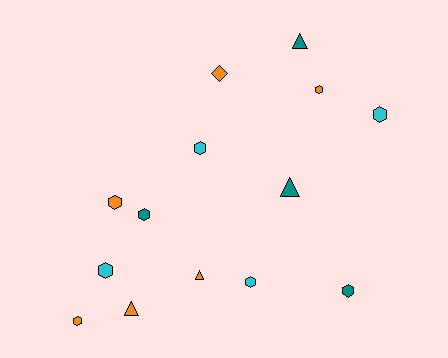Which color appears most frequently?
Orange, with 6 objects.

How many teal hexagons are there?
There are 2 teal hexagons.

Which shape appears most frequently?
Hexagon, with 9 objects.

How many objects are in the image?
There are 14 objects.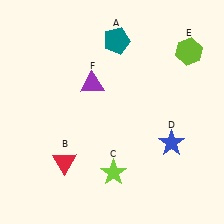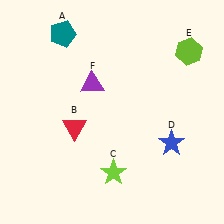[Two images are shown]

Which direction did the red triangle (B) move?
The red triangle (B) moved up.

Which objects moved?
The objects that moved are: the teal pentagon (A), the red triangle (B).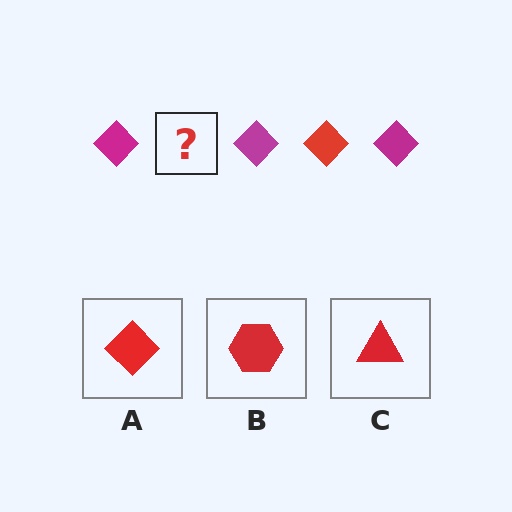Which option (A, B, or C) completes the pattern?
A.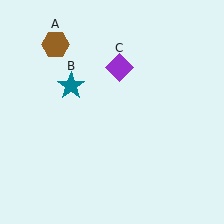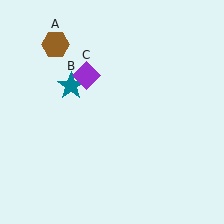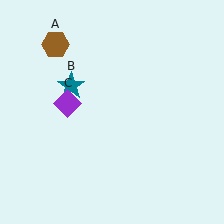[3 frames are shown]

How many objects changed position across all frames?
1 object changed position: purple diamond (object C).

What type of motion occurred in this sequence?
The purple diamond (object C) rotated counterclockwise around the center of the scene.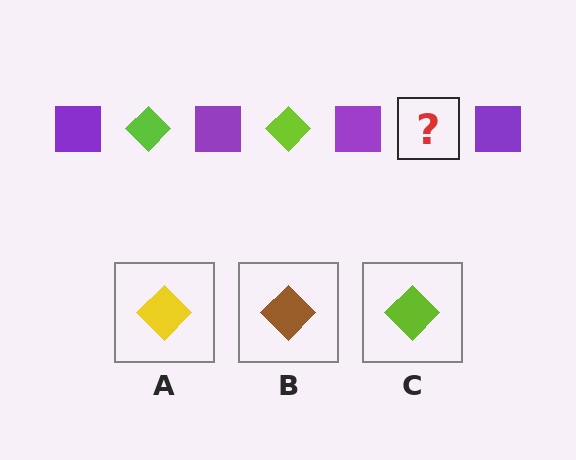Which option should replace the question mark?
Option C.